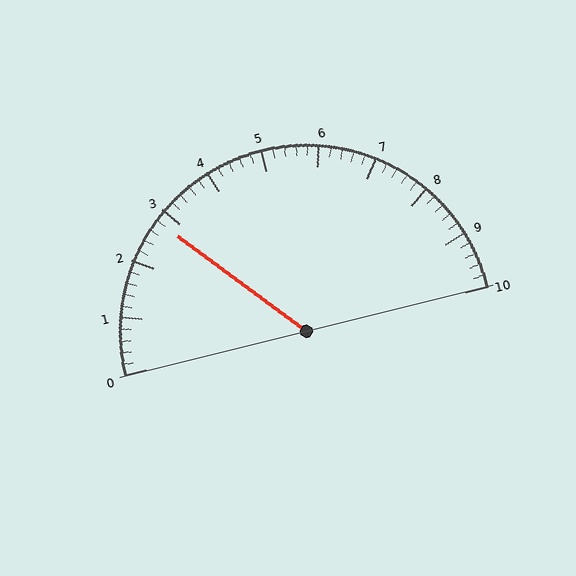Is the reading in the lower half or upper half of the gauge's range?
The reading is in the lower half of the range (0 to 10).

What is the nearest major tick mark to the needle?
The nearest major tick mark is 3.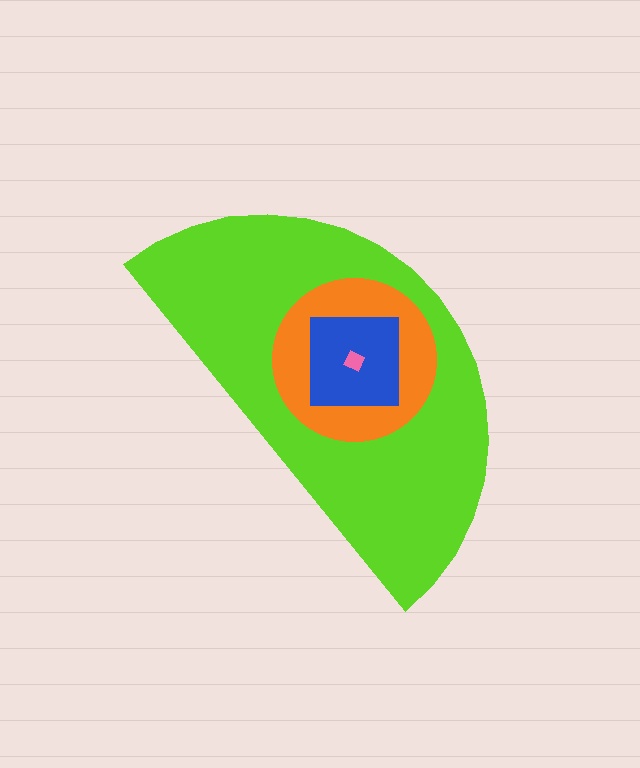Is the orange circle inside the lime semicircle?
Yes.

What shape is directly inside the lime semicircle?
The orange circle.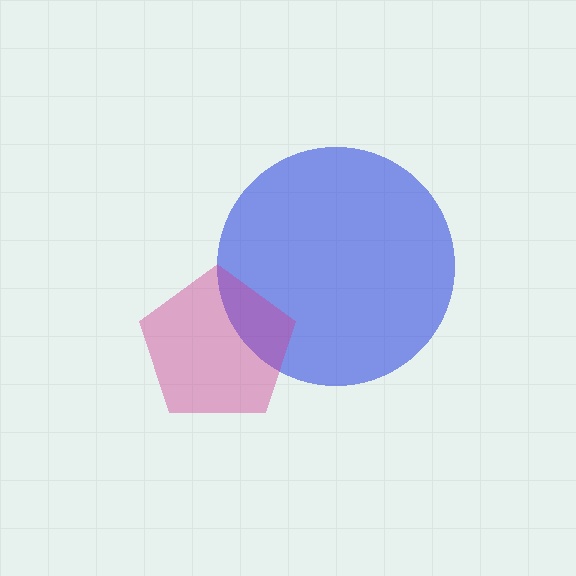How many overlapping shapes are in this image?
There are 2 overlapping shapes in the image.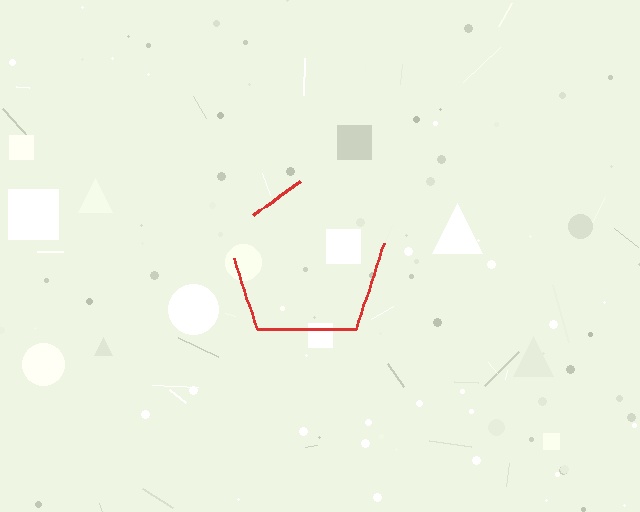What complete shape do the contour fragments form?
The contour fragments form a pentagon.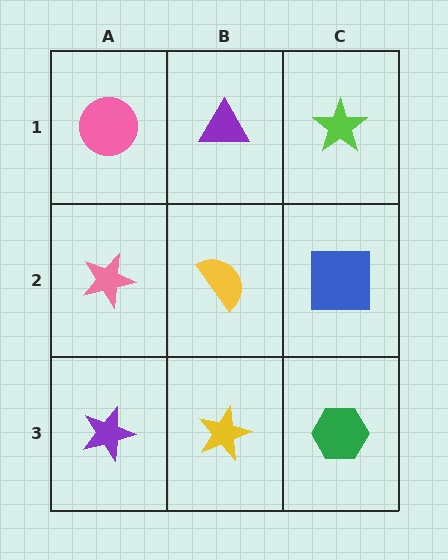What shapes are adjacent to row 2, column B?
A purple triangle (row 1, column B), a yellow star (row 3, column B), a pink star (row 2, column A), a blue square (row 2, column C).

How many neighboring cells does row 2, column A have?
3.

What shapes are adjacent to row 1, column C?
A blue square (row 2, column C), a purple triangle (row 1, column B).